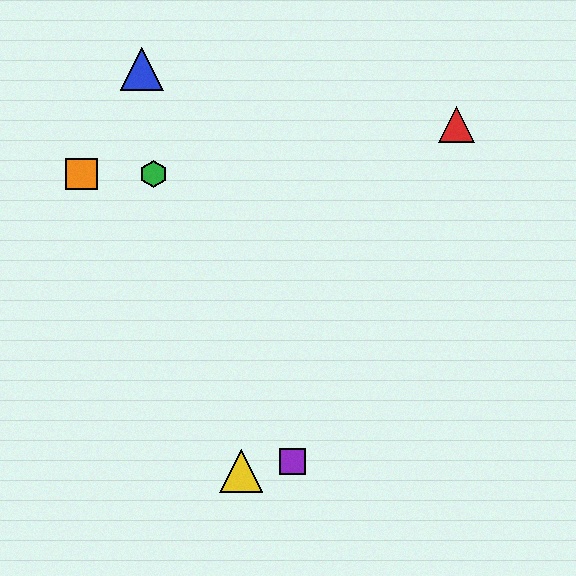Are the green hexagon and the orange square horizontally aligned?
Yes, both are at y≈174.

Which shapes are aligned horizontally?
The green hexagon, the orange square are aligned horizontally.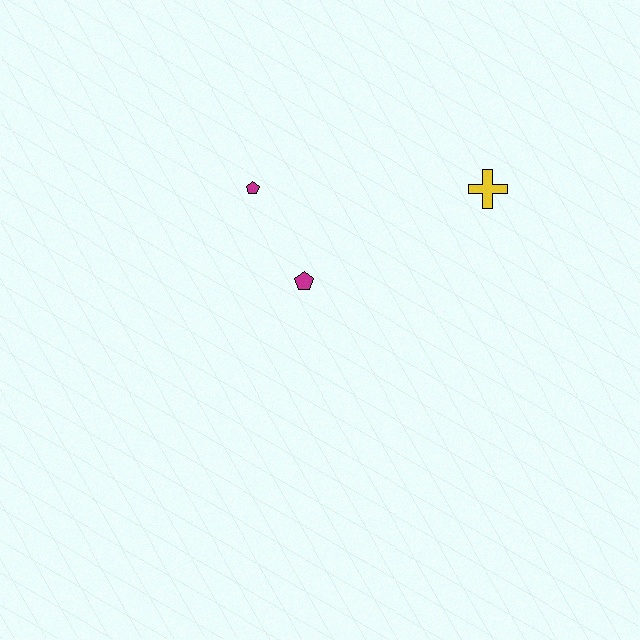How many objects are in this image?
There are 3 objects.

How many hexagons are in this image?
There are no hexagons.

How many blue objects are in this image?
There are no blue objects.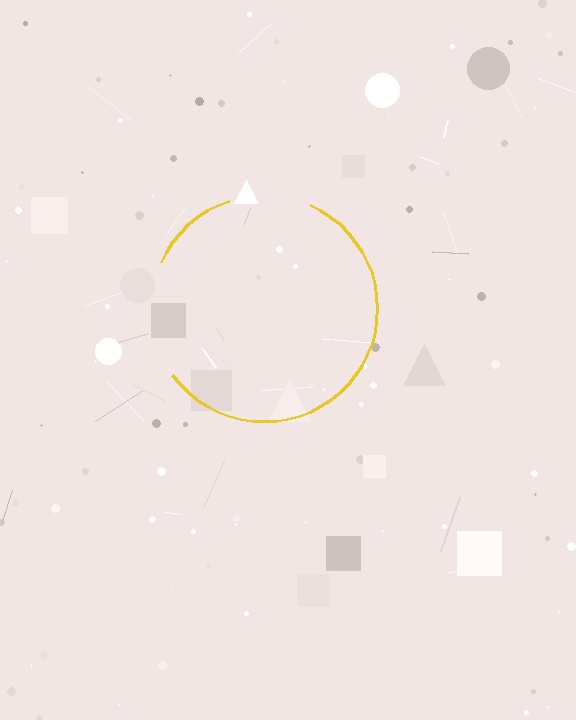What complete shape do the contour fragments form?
The contour fragments form a circle.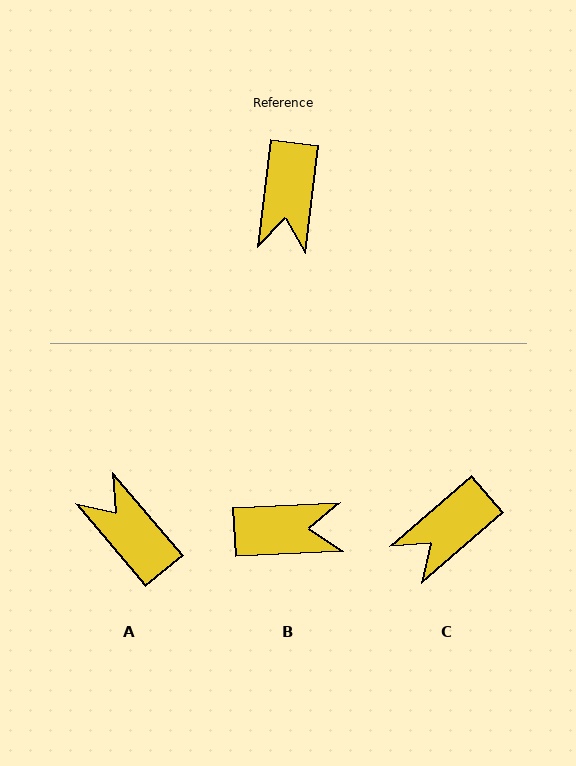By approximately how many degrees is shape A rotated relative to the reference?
Approximately 133 degrees clockwise.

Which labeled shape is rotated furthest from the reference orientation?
A, about 133 degrees away.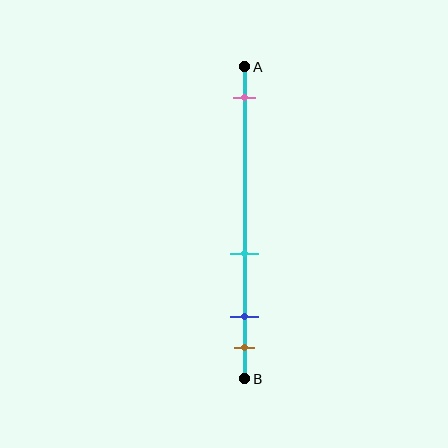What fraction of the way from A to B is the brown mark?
The brown mark is approximately 90% (0.9) of the way from A to B.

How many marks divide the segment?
There are 4 marks dividing the segment.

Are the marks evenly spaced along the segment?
No, the marks are not evenly spaced.